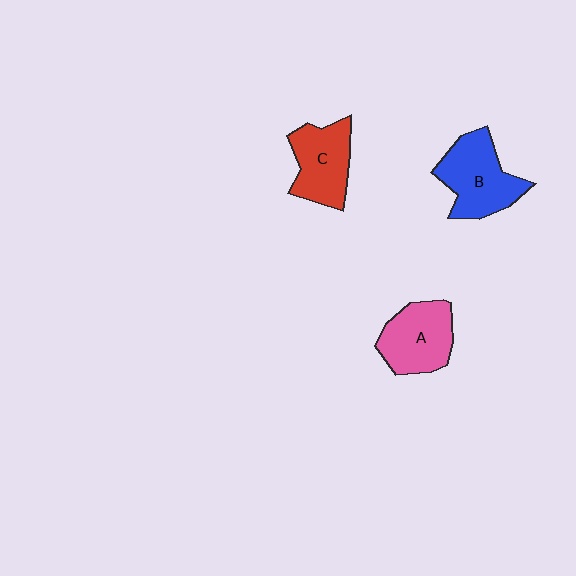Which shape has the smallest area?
Shape C (red).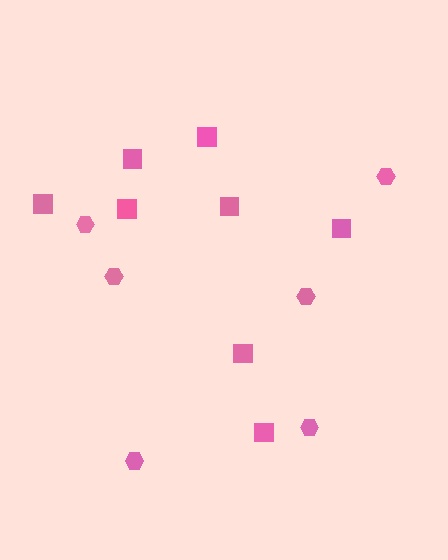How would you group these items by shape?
There are 2 groups: one group of squares (8) and one group of hexagons (6).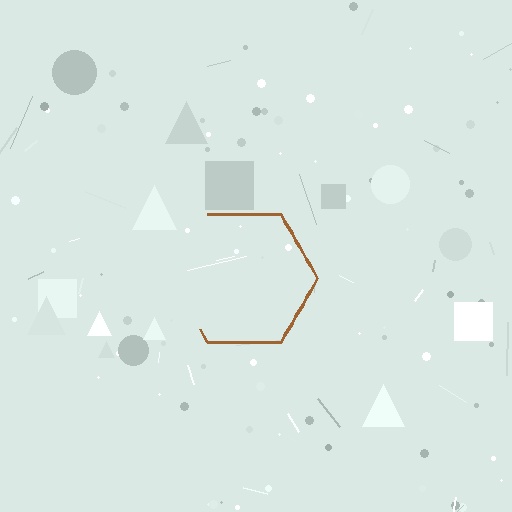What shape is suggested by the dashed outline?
The dashed outline suggests a hexagon.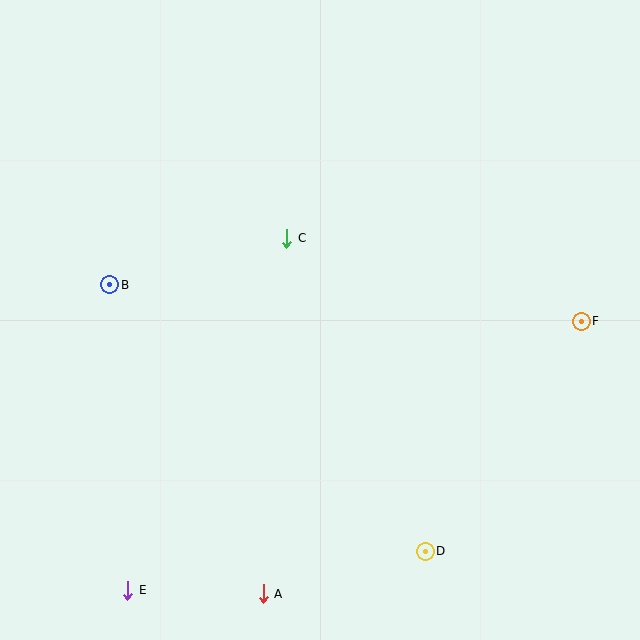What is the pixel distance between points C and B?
The distance between C and B is 183 pixels.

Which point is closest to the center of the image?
Point C at (287, 238) is closest to the center.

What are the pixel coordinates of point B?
Point B is at (110, 285).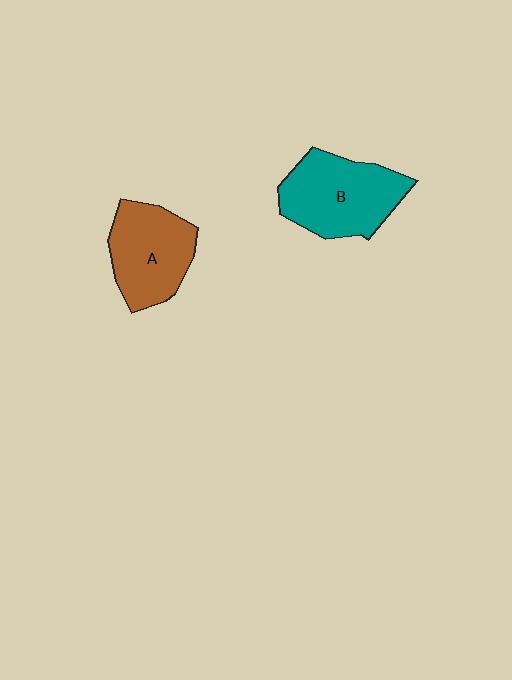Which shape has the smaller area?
Shape A (brown).